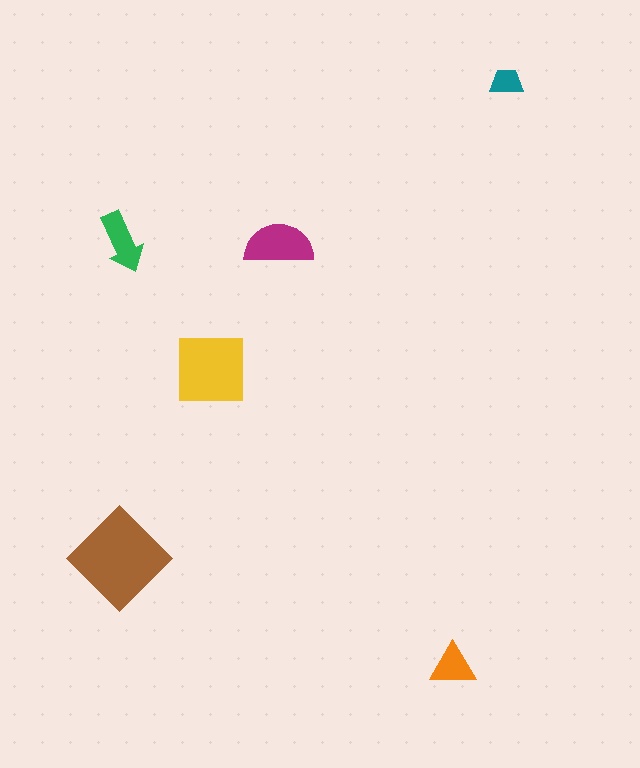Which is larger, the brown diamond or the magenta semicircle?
The brown diamond.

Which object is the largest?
The brown diamond.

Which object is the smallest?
The teal trapezoid.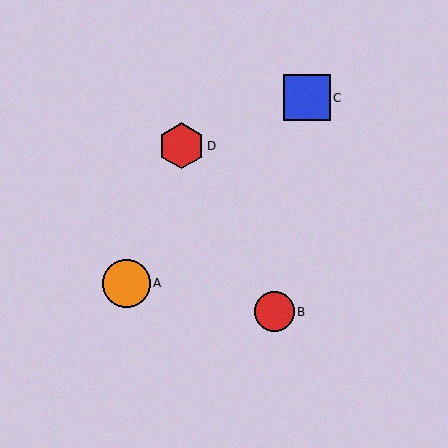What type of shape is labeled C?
Shape C is a blue square.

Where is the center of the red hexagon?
The center of the red hexagon is at (181, 146).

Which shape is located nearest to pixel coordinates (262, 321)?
The red circle (labeled B) at (274, 312) is nearest to that location.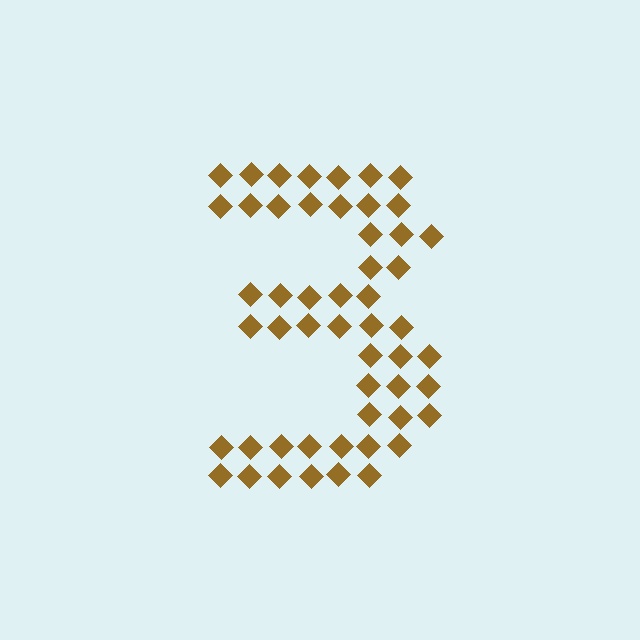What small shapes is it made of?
It is made of small diamonds.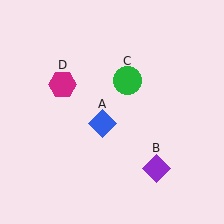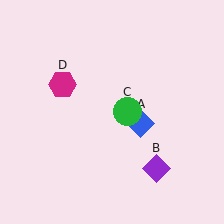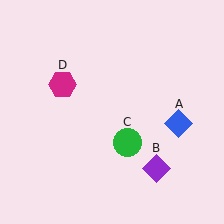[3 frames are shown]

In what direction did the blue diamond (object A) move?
The blue diamond (object A) moved right.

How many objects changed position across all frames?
2 objects changed position: blue diamond (object A), green circle (object C).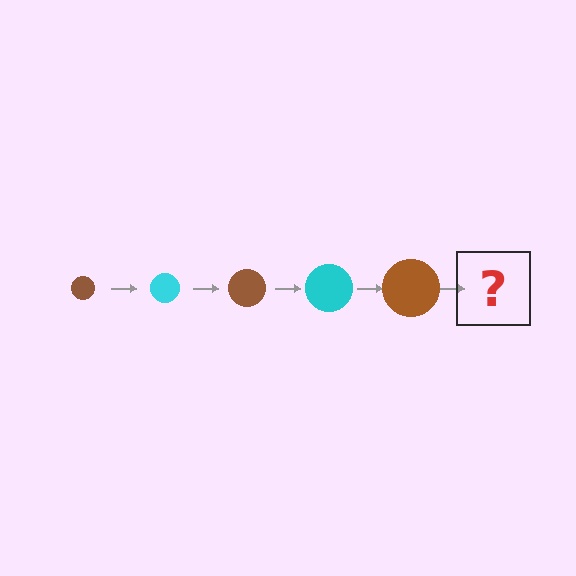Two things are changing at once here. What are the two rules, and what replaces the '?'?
The two rules are that the circle grows larger each step and the color cycles through brown and cyan. The '?' should be a cyan circle, larger than the previous one.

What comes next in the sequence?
The next element should be a cyan circle, larger than the previous one.